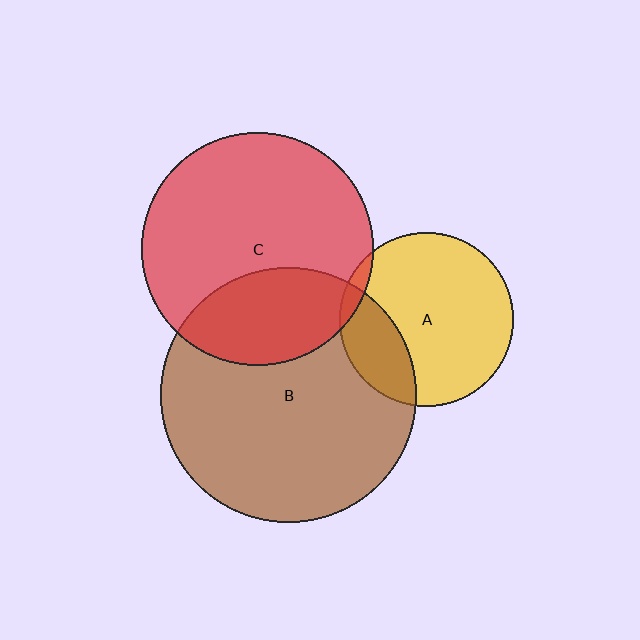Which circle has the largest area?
Circle B (brown).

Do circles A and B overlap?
Yes.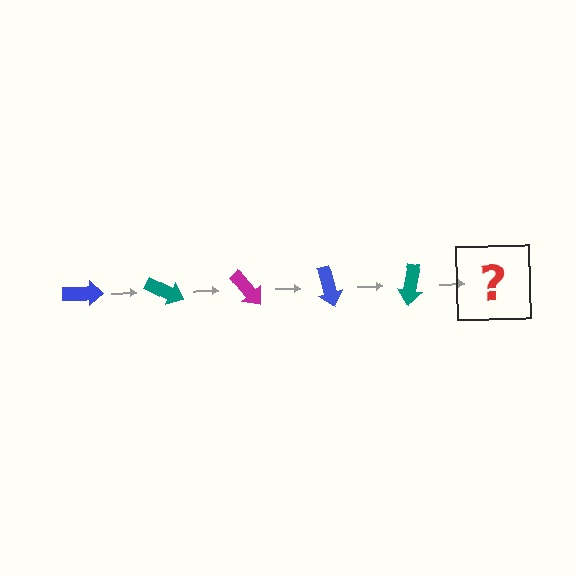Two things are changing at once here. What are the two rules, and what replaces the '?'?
The two rules are that it rotates 25 degrees each step and the color cycles through blue, teal, and magenta. The '?' should be a magenta arrow, rotated 125 degrees from the start.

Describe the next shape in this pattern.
It should be a magenta arrow, rotated 125 degrees from the start.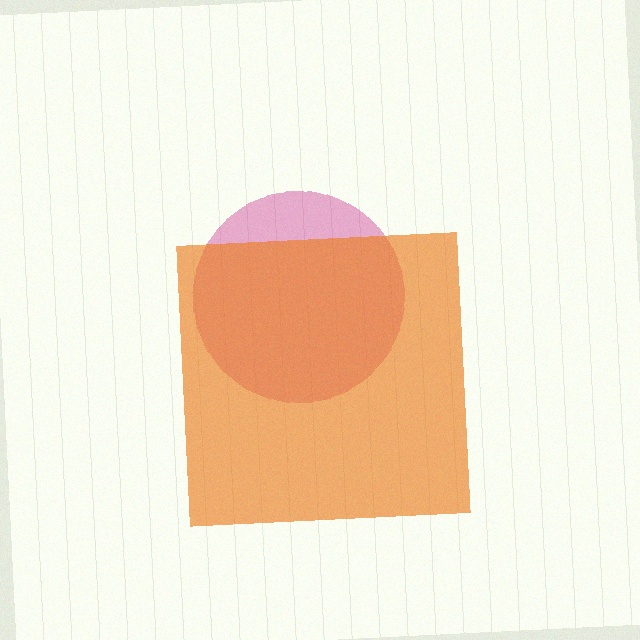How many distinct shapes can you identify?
There are 2 distinct shapes: a magenta circle, an orange square.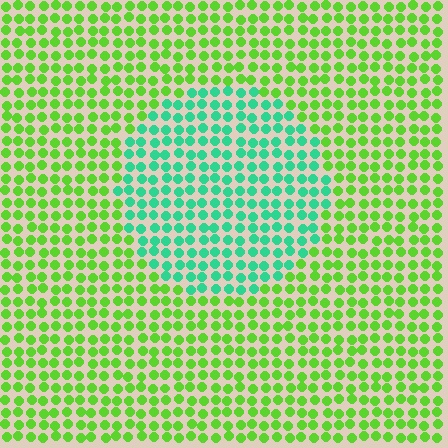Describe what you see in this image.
The image is filled with small lime elements in a uniform arrangement. A circle-shaped region is visible where the elements are tinted to a slightly different hue, forming a subtle color boundary.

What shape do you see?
I see a circle.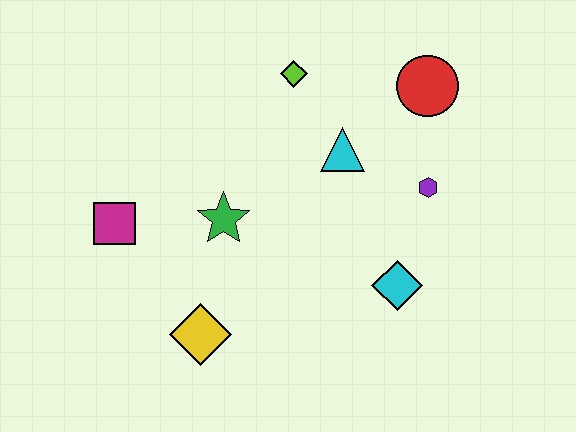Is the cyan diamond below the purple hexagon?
Yes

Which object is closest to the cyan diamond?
The purple hexagon is closest to the cyan diamond.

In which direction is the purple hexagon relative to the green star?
The purple hexagon is to the right of the green star.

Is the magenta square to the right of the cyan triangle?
No